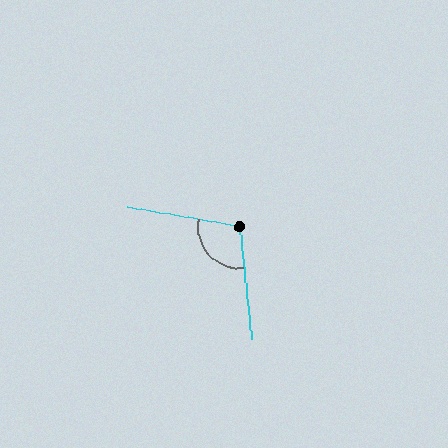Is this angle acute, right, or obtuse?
It is obtuse.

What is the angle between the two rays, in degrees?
Approximately 106 degrees.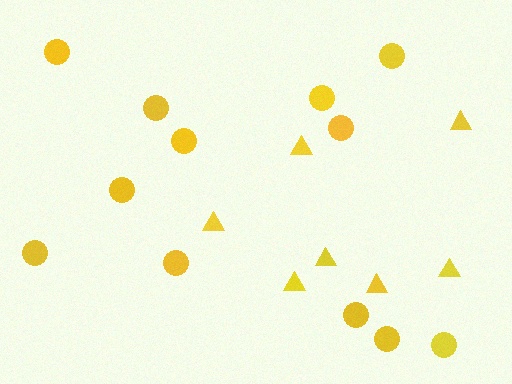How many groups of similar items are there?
There are 2 groups: one group of triangles (7) and one group of circles (12).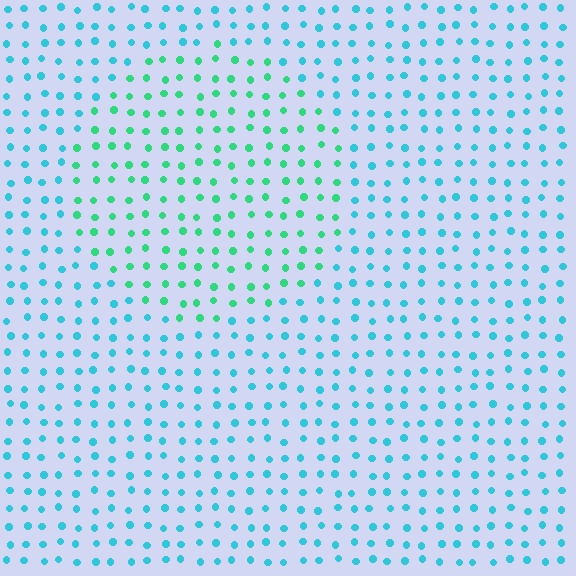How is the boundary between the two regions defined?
The boundary is defined purely by a slight shift in hue (about 38 degrees). Spacing, size, and orientation are identical on both sides.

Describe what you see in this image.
The image is filled with small cyan elements in a uniform arrangement. A circle-shaped region is visible where the elements are tinted to a slightly different hue, forming a subtle color boundary.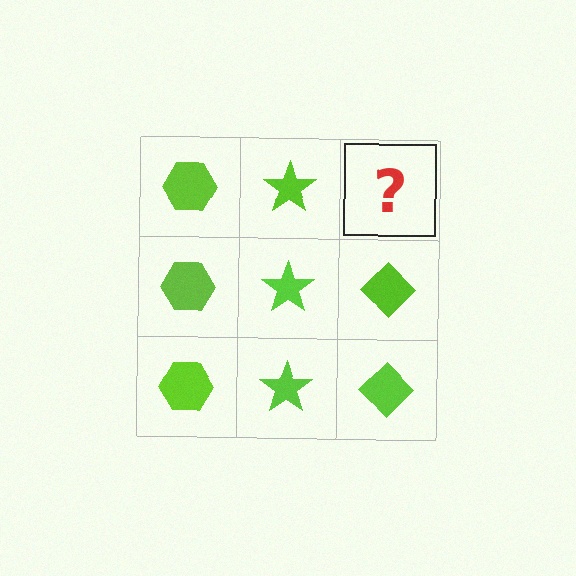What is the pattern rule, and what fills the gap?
The rule is that each column has a consistent shape. The gap should be filled with a lime diamond.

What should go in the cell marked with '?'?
The missing cell should contain a lime diamond.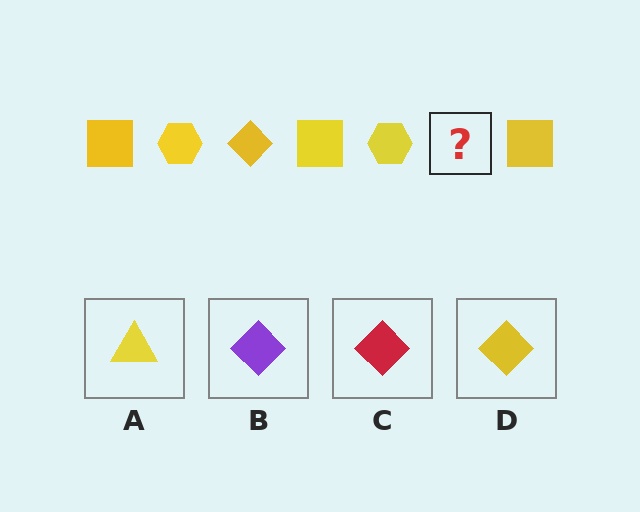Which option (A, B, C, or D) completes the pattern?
D.